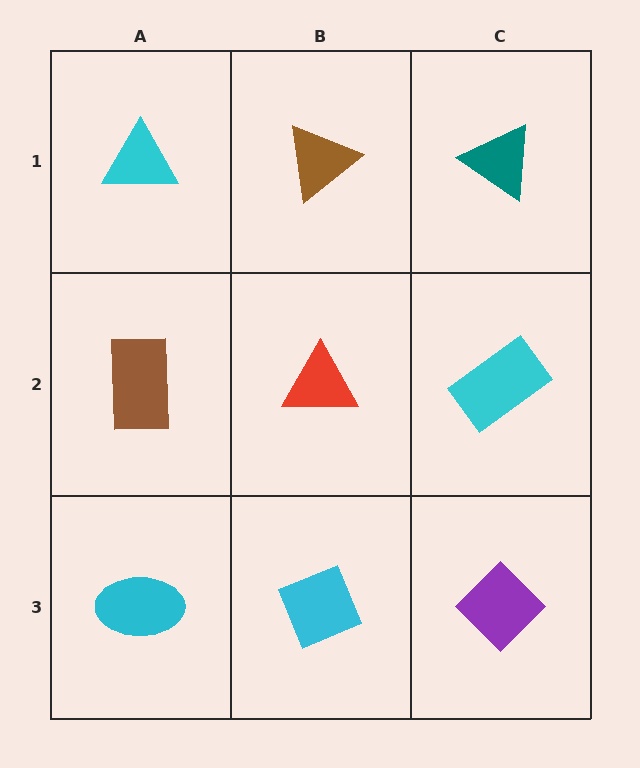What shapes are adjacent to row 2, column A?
A cyan triangle (row 1, column A), a cyan ellipse (row 3, column A), a red triangle (row 2, column B).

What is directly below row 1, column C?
A cyan rectangle.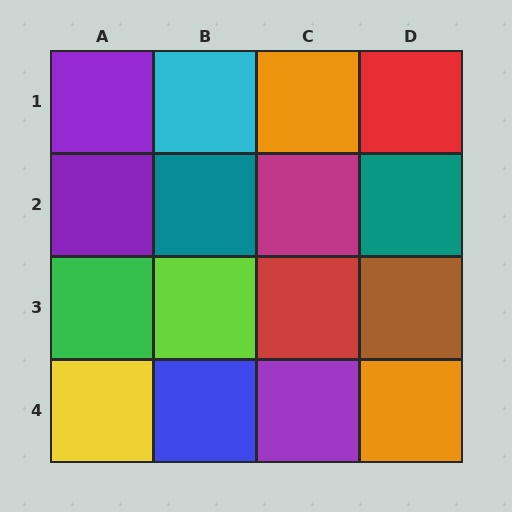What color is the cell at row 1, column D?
Red.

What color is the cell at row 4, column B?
Blue.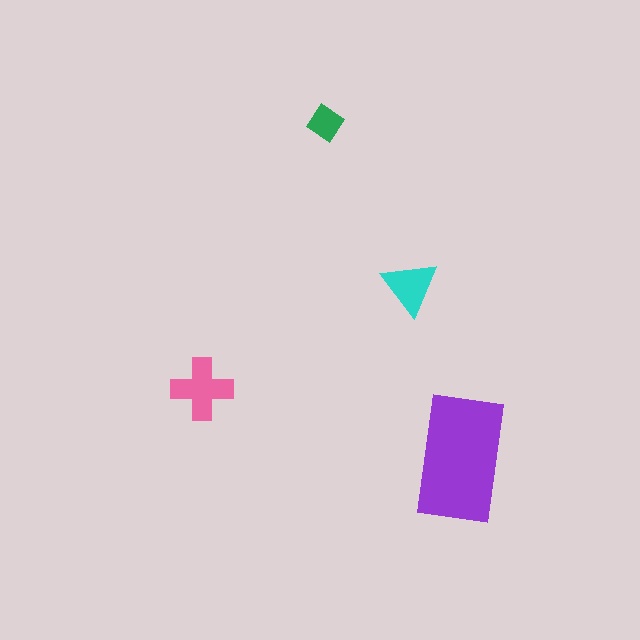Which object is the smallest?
The green diamond.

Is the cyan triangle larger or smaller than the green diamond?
Larger.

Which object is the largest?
The purple rectangle.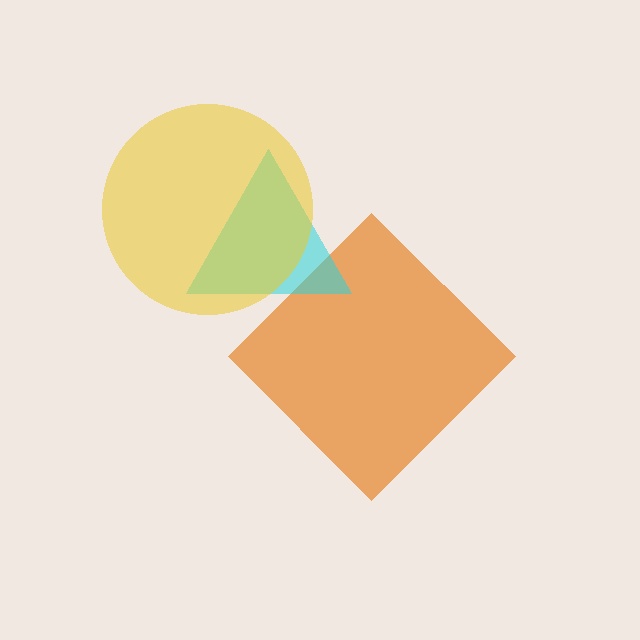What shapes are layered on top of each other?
The layered shapes are: an orange diamond, a cyan triangle, a yellow circle.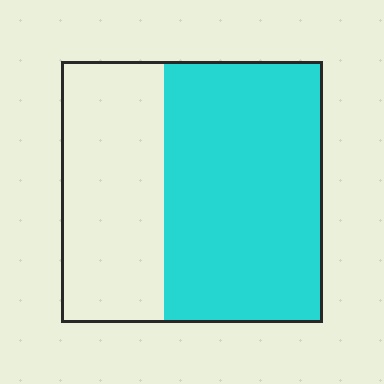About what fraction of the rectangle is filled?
About three fifths (3/5).